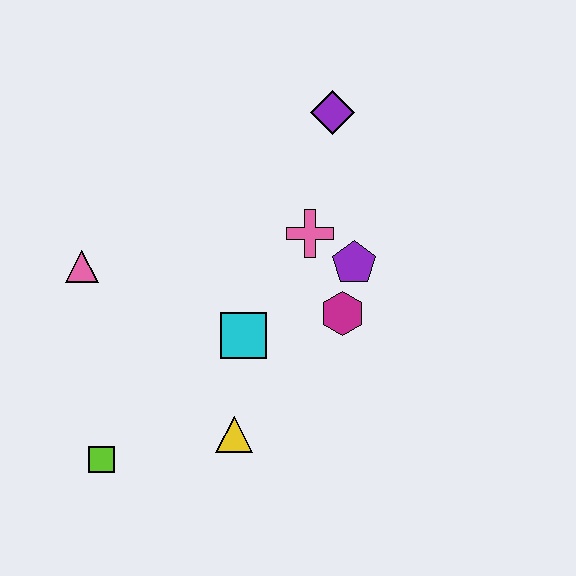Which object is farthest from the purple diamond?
The lime square is farthest from the purple diamond.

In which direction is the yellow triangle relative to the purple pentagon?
The yellow triangle is below the purple pentagon.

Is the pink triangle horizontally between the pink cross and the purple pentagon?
No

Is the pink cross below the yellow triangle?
No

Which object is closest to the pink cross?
The purple pentagon is closest to the pink cross.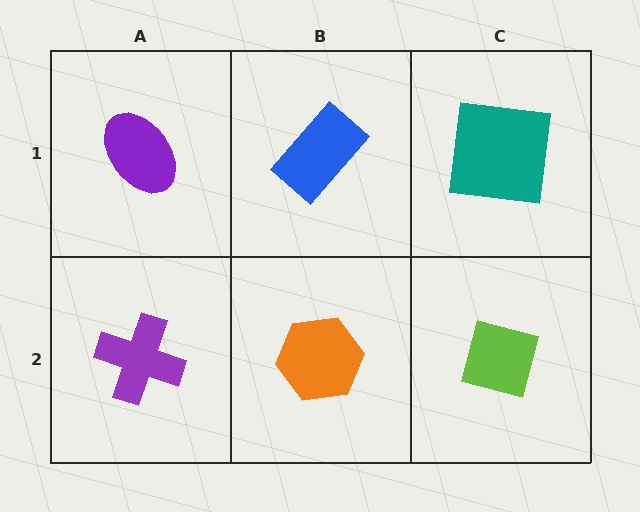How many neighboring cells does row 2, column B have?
3.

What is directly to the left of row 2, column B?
A purple cross.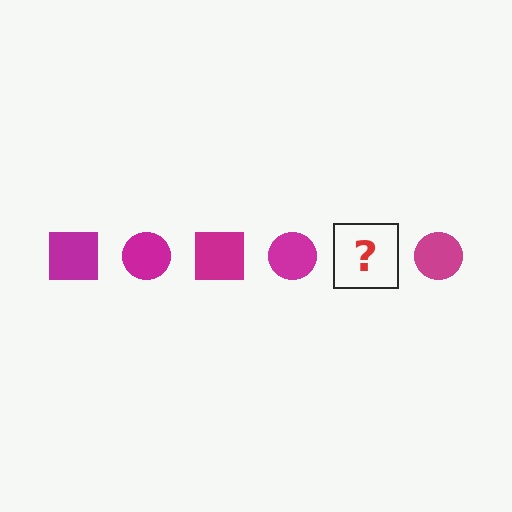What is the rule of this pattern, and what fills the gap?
The rule is that the pattern cycles through square, circle shapes in magenta. The gap should be filled with a magenta square.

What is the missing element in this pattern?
The missing element is a magenta square.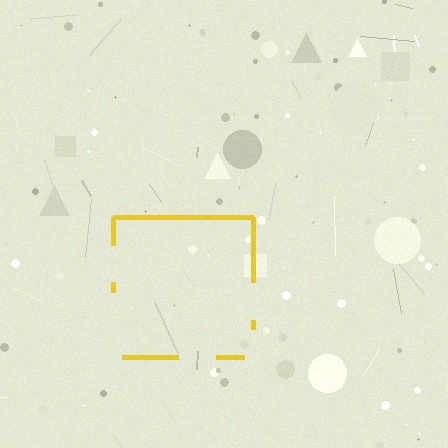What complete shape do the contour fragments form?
The contour fragments form a square.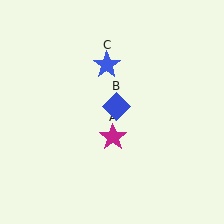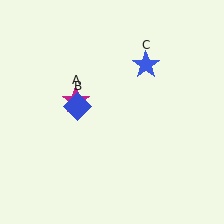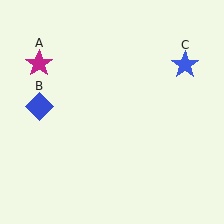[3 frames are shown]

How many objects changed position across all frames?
3 objects changed position: magenta star (object A), blue diamond (object B), blue star (object C).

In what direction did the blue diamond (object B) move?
The blue diamond (object B) moved left.